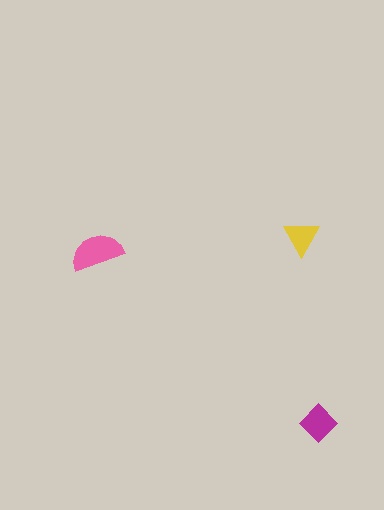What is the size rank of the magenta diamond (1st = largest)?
2nd.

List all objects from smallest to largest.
The yellow triangle, the magenta diamond, the pink semicircle.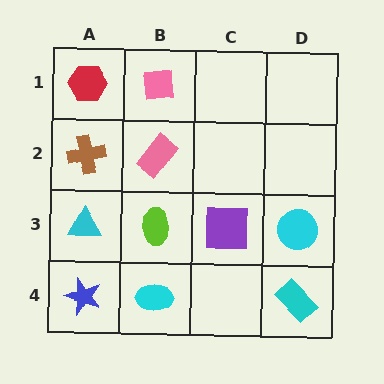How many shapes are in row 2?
2 shapes.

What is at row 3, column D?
A cyan circle.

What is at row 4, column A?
A blue star.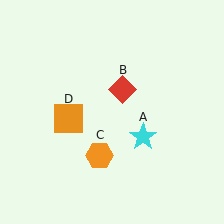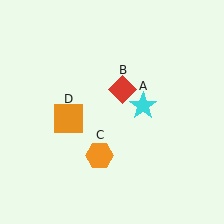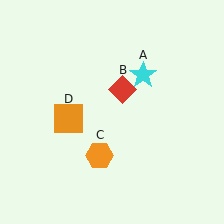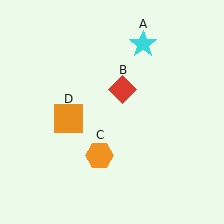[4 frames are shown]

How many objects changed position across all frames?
1 object changed position: cyan star (object A).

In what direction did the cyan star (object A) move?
The cyan star (object A) moved up.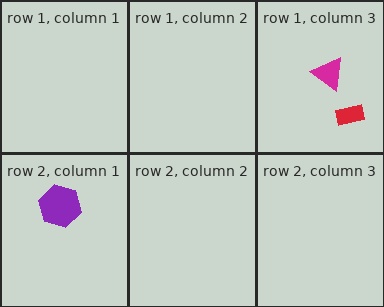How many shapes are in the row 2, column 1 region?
1.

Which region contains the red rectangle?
The row 1, column 3 region.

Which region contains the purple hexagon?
The row 2, column 1 region.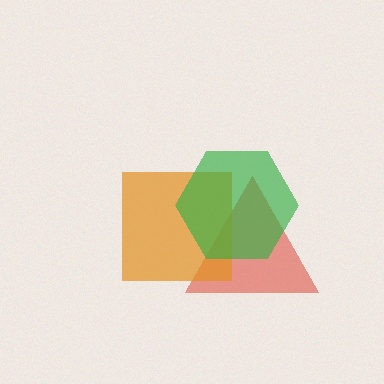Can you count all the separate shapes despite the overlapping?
Yes, there are 3 separate shapes.